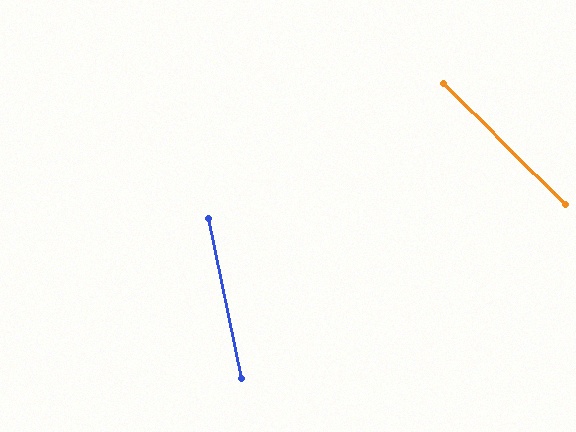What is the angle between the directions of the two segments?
Approximately 34 degrees.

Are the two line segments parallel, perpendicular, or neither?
Neither parallel nor perpendicular — they differ by about 34°.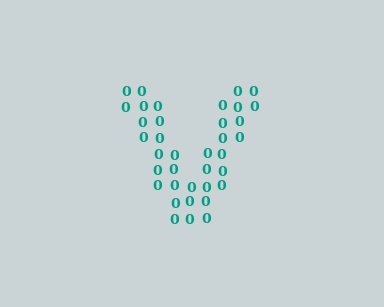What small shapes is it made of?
It is made of small digit 0's.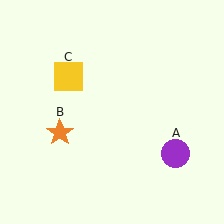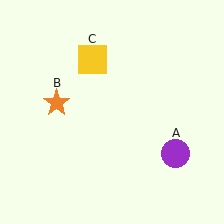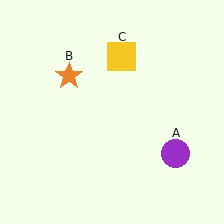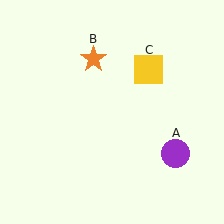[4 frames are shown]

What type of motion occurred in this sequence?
The orange star (object B), yellow square (object C) rotated clockwise around the center of the scene.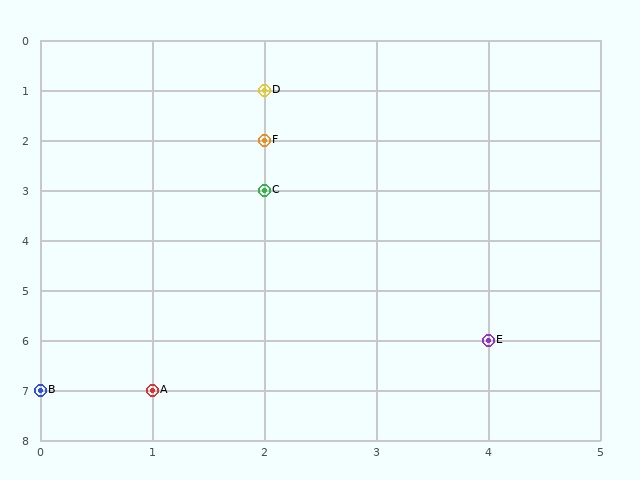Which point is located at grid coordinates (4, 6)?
Point E is at (4, 6).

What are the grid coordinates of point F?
Point F is at grid coordinates (2, 2).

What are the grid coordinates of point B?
Point B is at grid coordinates (0, 7).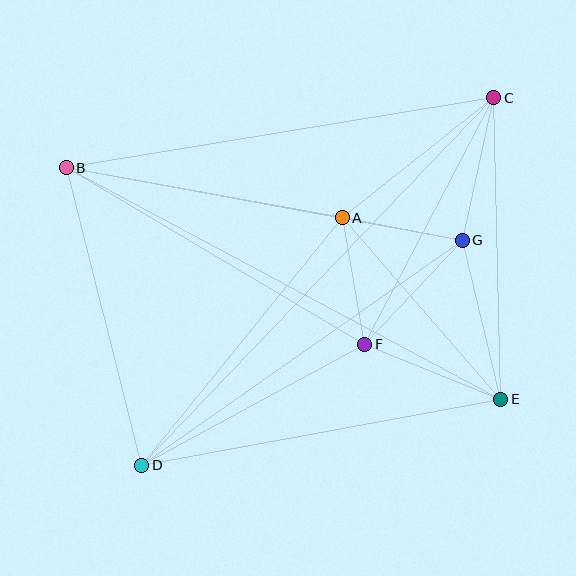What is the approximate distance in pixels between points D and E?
The distance between D and E is approximately 365 pixels.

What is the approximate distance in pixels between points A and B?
The distance between A and B is approximately 280 pixels.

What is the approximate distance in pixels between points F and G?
The distance between F and G is approximately 142 pixels.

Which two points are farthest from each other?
Points C and D are farthest from each other.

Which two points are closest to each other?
Points A and G are closest to each other.